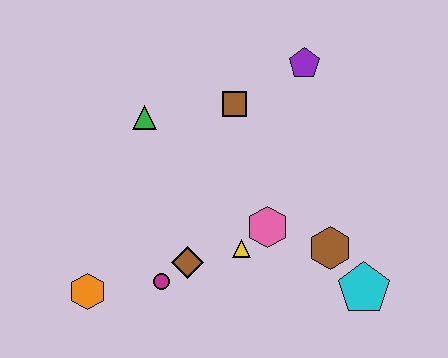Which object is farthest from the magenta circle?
The purple pentagon is farthest from the magenta circle.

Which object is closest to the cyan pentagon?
The brown hexagon is closest to the cyan pentagon.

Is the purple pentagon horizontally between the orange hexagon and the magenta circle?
No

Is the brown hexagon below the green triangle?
Yes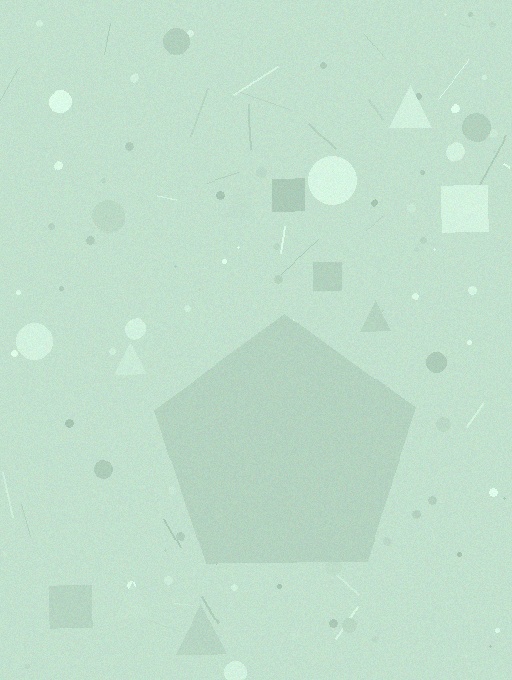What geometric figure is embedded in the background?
A pentagon is embedded in the background.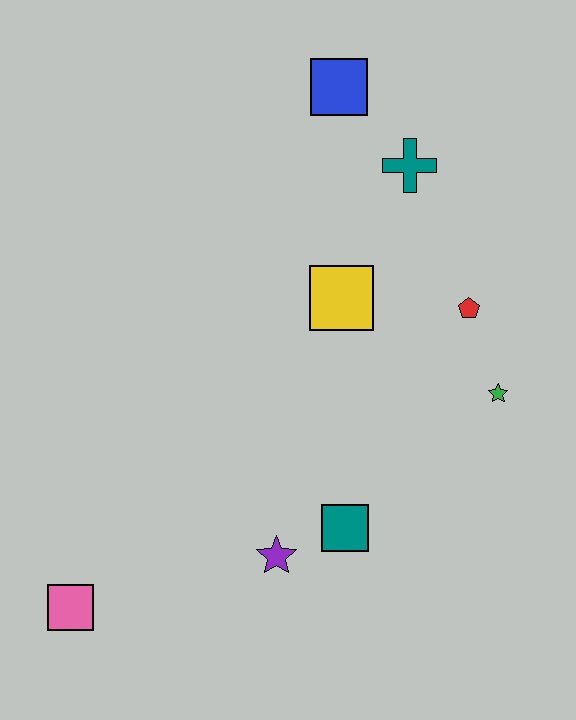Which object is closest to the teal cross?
The blue square is closest to the teal cross.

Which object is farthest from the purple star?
The blue square is farthest from the purple star.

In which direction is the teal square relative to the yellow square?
The teal square is below the yellow square.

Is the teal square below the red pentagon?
Yes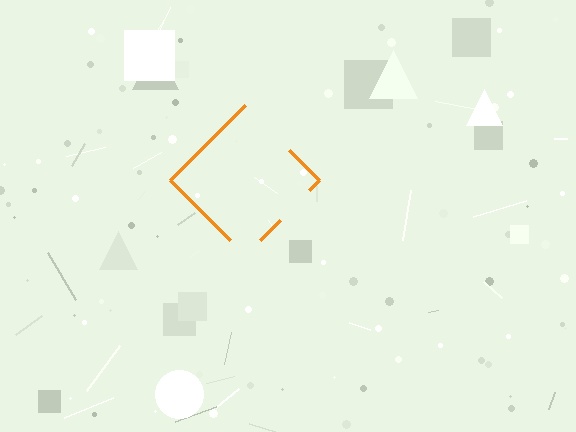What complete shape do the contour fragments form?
The contour fragments form a diamond.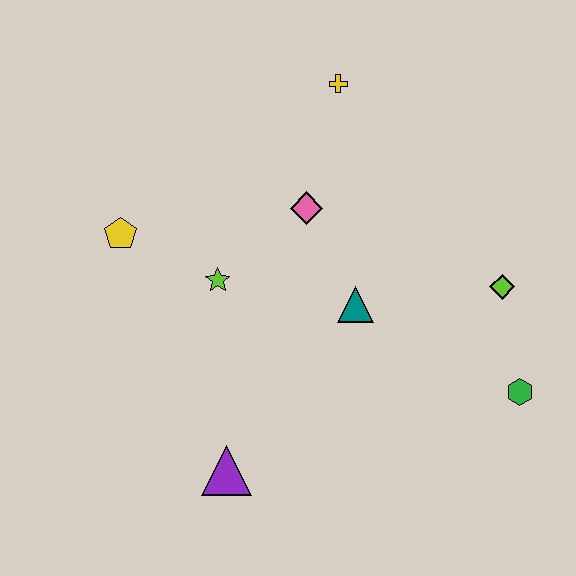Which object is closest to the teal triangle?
The pink diamond is closest to the teal triangle.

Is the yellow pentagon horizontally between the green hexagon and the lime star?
No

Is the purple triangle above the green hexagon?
No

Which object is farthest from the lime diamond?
The yellow pentagon is farthest from the lime diamond.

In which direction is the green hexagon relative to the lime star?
The green hexagon is to the right of the lime star.